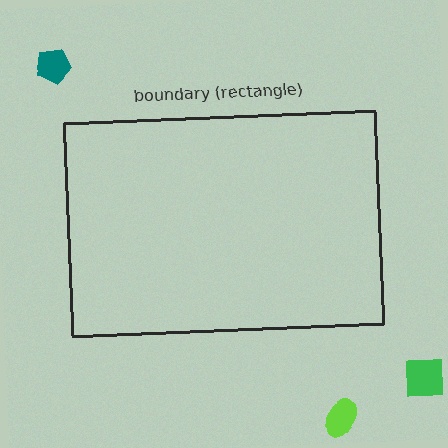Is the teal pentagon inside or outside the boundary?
Outside.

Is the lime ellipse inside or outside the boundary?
Outside.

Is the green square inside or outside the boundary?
Outside.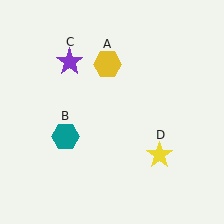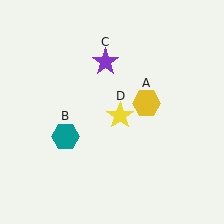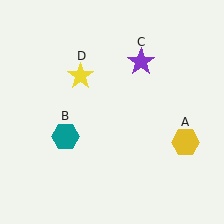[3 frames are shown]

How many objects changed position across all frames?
3 objects changed position: yellow hexagon (object A), purple star (object C), yellow star (object D).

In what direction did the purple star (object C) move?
The purple star (object C) moved right.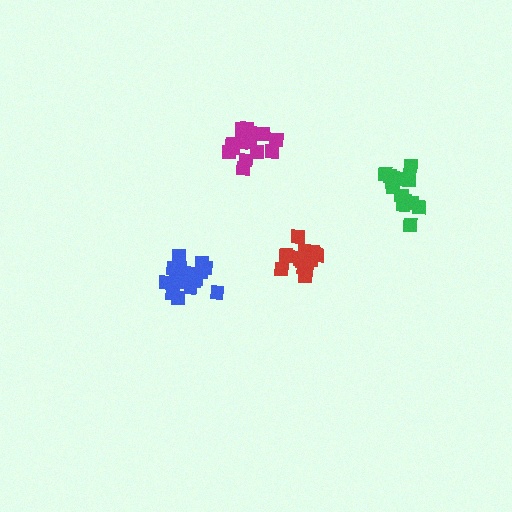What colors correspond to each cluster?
The clusters are colored: red, magenta, green, blue.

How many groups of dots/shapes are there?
There are 4 groups.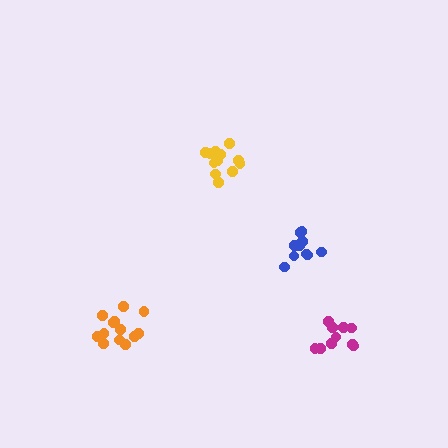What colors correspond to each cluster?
The clusters are colored: blue, orange, yellow, magenta.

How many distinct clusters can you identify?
There are 4 distinct clusters.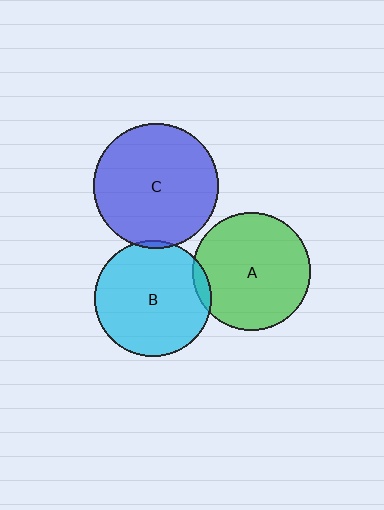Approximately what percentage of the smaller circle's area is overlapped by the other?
Approximately 5%.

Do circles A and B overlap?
Yes.